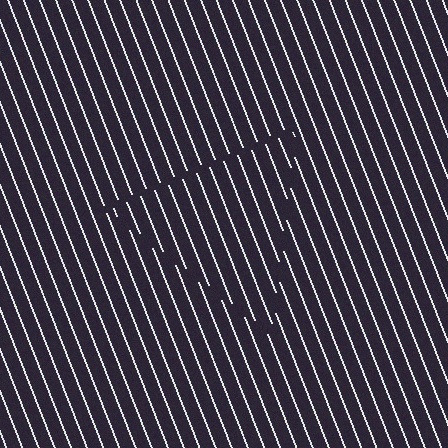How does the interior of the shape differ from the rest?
The interior of the shape contains the same grating, shifted by half a period — the contour is defined by the phase discontinuity where line-ends from the inner and outer gratings abut.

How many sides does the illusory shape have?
3 sides — the line-ends trace a triangle.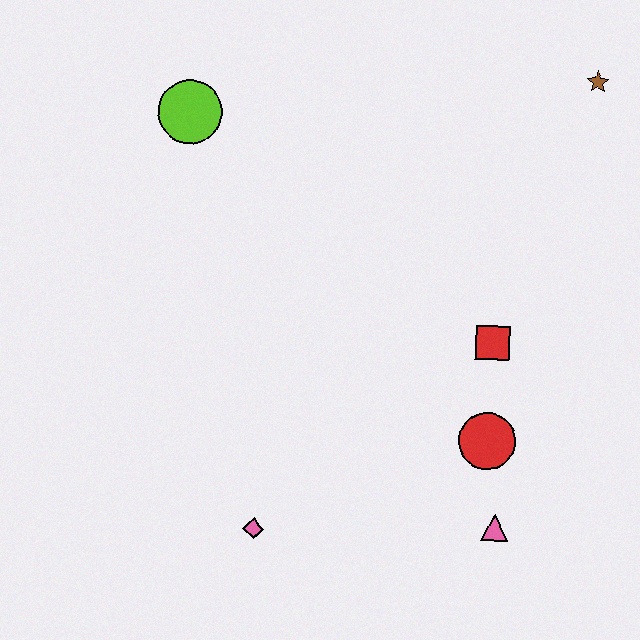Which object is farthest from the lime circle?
The pink triangle is farthest from the lime circle.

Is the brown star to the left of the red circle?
No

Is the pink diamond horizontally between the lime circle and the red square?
Yes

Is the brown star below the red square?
No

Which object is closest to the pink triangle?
The red circle is closest to the pink triangle.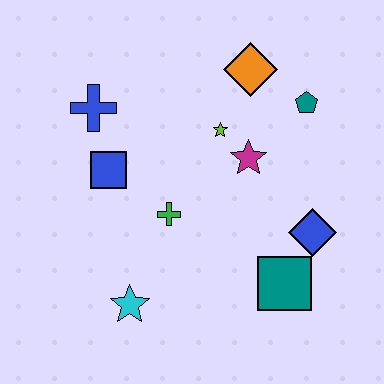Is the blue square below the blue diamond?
No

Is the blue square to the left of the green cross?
Yes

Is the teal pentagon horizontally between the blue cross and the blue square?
No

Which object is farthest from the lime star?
The cyan star is farthest from the lime star.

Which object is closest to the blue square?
The blue cross is closest to the blue square.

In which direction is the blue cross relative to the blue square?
The blue cross is above the blue square.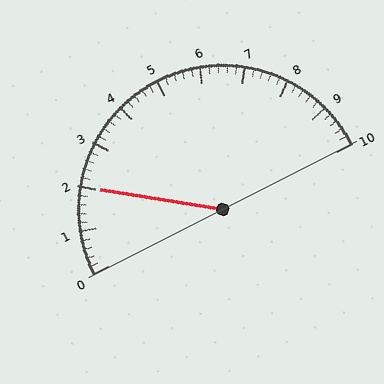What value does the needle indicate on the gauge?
The needle indicates approximately 2.0.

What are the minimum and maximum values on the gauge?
The gauge ranges from 0 to 10.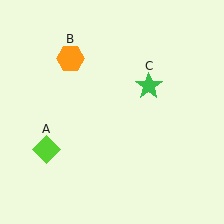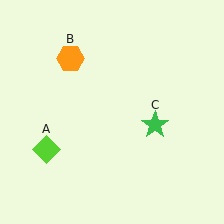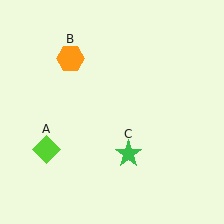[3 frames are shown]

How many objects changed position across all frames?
1 object changed position: green star (object C).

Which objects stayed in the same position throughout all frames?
Lime diamond (object A) and orange hexagon (object B) remained stationary.